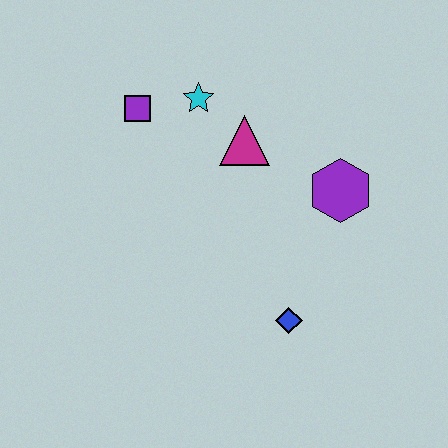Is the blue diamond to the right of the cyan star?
Yes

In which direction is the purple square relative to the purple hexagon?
The purple square is to the left of the purple hexagon.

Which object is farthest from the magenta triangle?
The blue diamond is farthest from the magenta triangle.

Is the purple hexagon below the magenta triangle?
Yes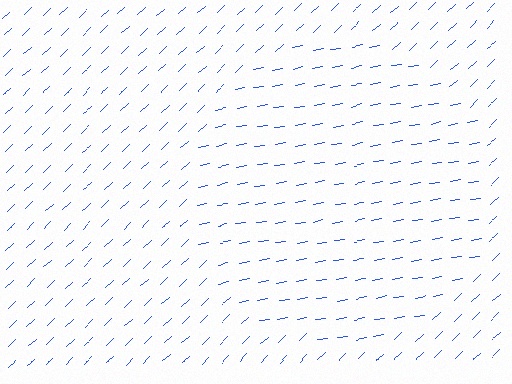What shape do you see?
I see a circle.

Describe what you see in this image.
The image is filled with small blue line segments. A circle region in the image has lines oriented differently from the surrounding lines, creating a visible texture boundary.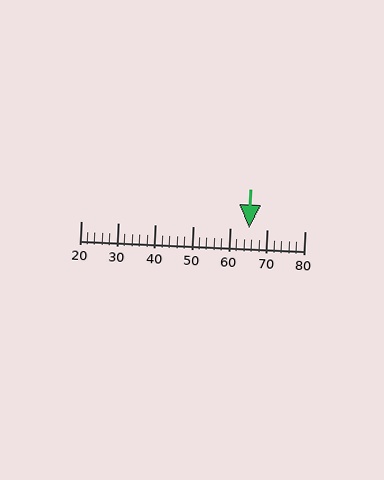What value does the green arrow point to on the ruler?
The green arrow points to approximately 65.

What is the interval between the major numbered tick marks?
The major tick marks are spaced 10 units apart.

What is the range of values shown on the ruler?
The ruler shows values from 20 to 80.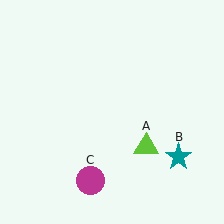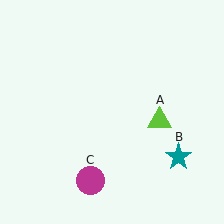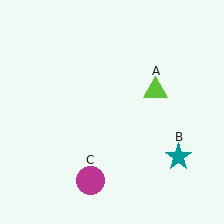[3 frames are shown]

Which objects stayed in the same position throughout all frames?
Teal star (object B) and magenta circle (object C) remained stationary.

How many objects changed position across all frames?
1 object changed position: lime triangle (object A).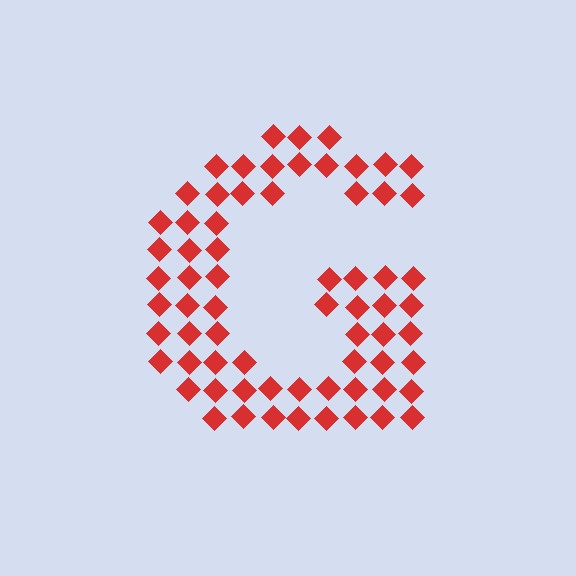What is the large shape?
The large shape is the letter G.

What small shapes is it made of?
It is made of small diamonds.